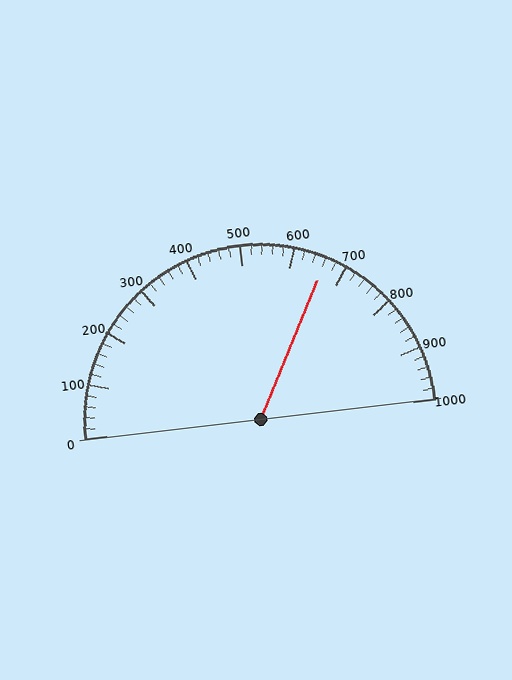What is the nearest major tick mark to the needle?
The nearest major tick mark is 700.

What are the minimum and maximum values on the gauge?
The gauge ranges from 0 to 1000.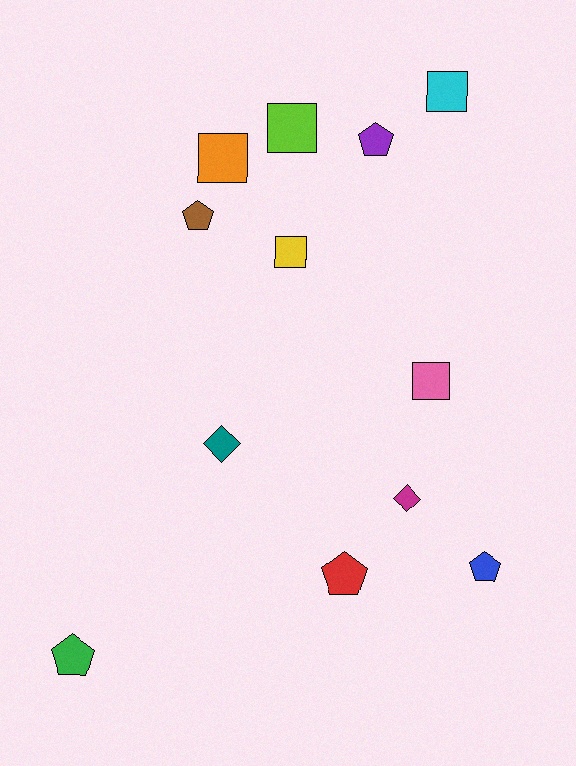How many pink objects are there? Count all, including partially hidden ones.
There is 1 pink object.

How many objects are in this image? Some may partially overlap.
There are 12 objects.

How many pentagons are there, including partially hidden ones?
There are 5 pentagons.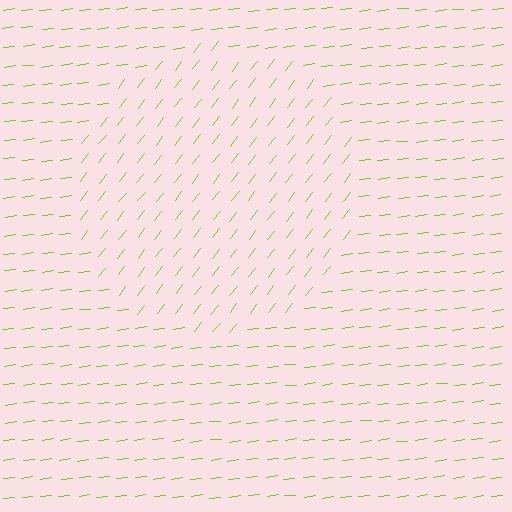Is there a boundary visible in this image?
Yes, there is a texture boundary formed by a change in line orientation.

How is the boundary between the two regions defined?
The boundary is defined purely by a change in line orientation (approximately 45 degrees difference). All lines are the same color and thickness.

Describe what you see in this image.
The image is filled with small lime line segments. A circle region in the image has lines oriented differently from the surrounding lines, creating a visible texture boundary.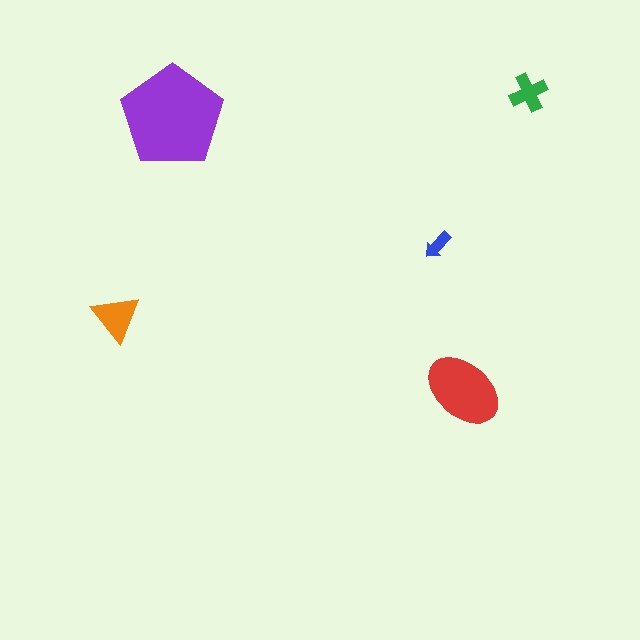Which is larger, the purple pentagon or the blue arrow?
The purple pentagon.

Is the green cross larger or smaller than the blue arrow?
Larger.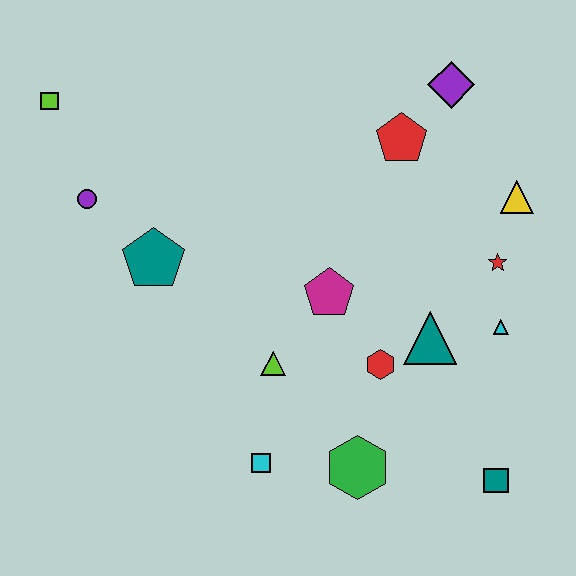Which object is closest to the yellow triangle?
The red star is closest to the yellow triangle.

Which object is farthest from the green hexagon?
The lime square is farthest from the green hexagon.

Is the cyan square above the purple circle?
No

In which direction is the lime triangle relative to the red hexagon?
The lime triangle is to the left of the red hexagon.